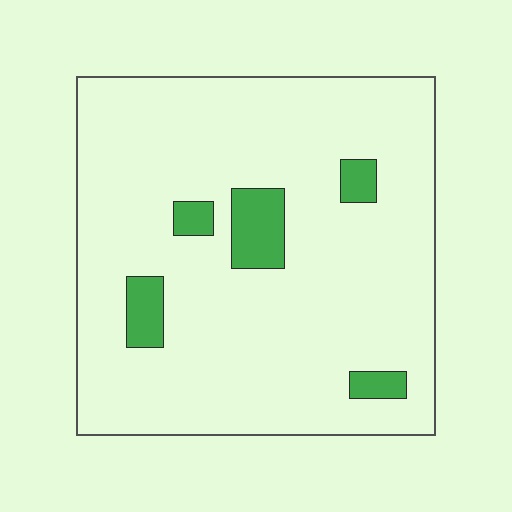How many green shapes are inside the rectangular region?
5.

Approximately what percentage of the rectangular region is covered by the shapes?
Approximately 10%.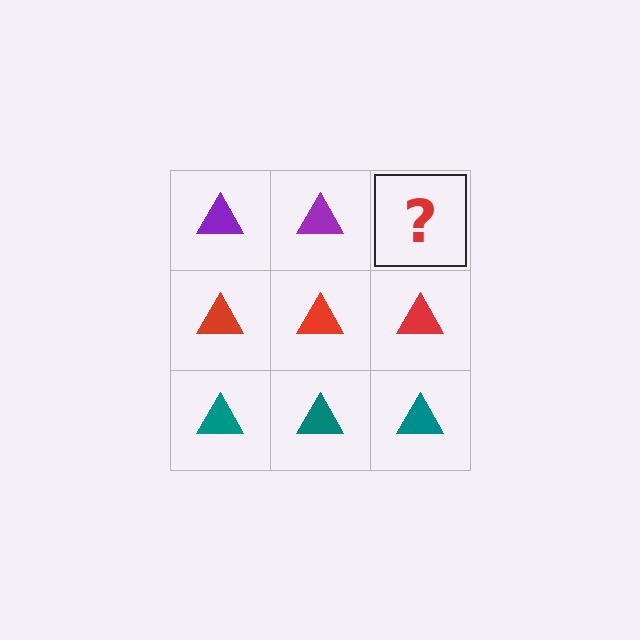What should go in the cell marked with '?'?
The missing cell should contain a purple triangle.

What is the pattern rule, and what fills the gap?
The rule is that each row has a consistent color. The gap should be filled with a purple triangle.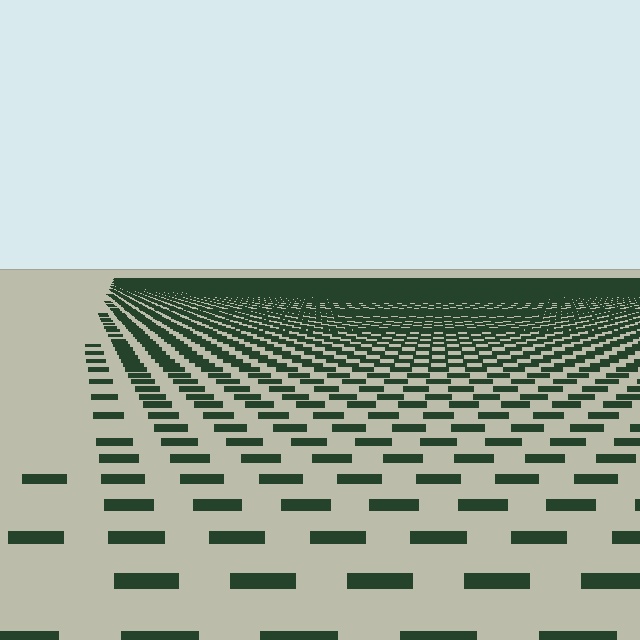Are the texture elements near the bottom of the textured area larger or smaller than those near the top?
Larger. Near the bottom, elements are closer to the viewer and appear at a bigger on-screen size.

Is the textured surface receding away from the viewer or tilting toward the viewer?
The surface is receding away from the viewer. Texture elements get smaller and denser toward the top.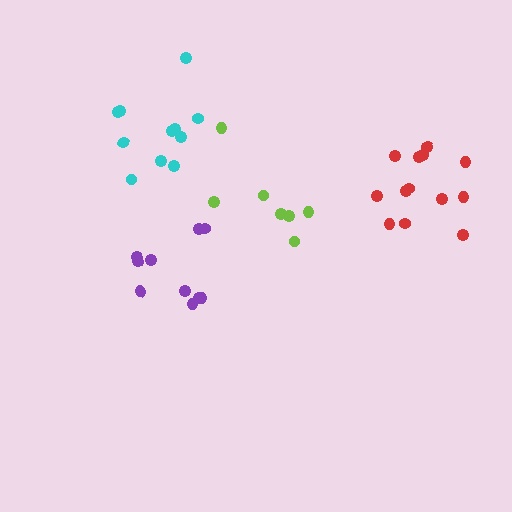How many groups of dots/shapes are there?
There are 4 groups.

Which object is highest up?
The cyan cluster is topmost.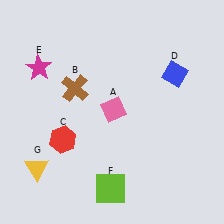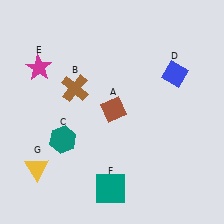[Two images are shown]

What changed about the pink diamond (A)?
In Image 1, A is pink. In Image 2, it changed to brown.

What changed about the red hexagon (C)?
In Image 1, C is red. In Image 2, it changed to teal.